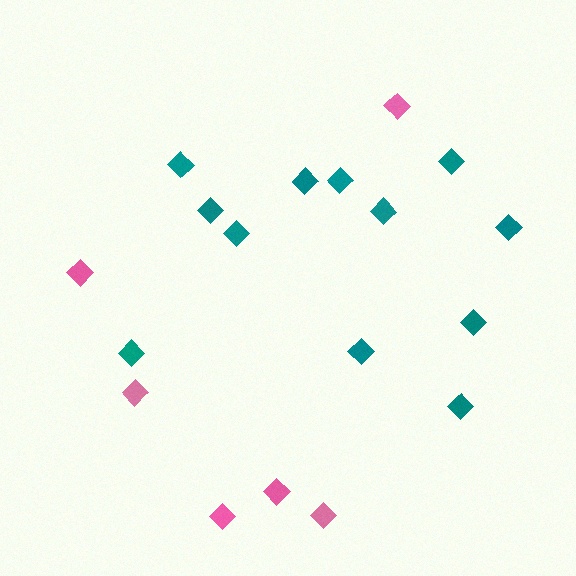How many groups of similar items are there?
There are 2 groups: one group of pink diamonds (6) and one group of teal diamonds (12).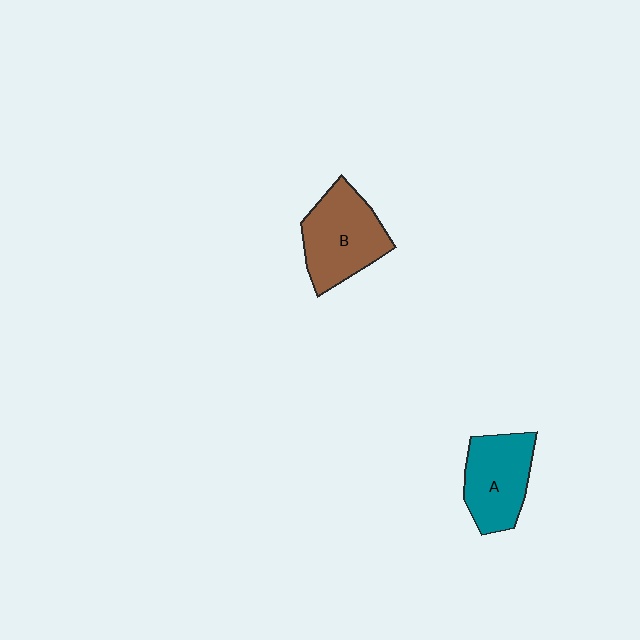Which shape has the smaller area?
Shape A (teal).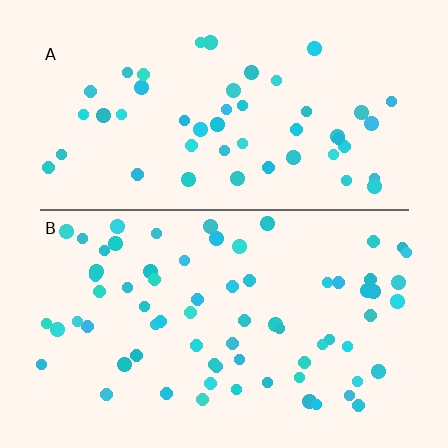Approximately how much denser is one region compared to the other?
Approximately 1.4× — region B over region A.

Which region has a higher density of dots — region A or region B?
B (the bottom).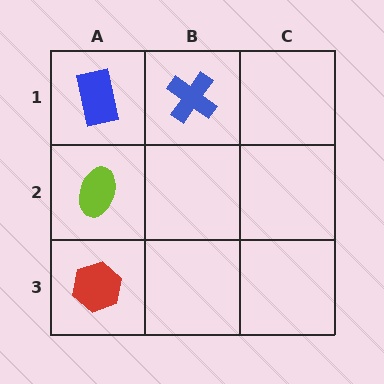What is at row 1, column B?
A blue cross.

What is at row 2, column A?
A lime ellipse.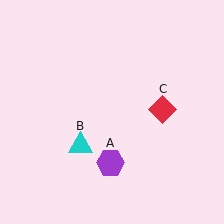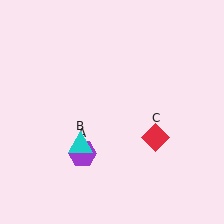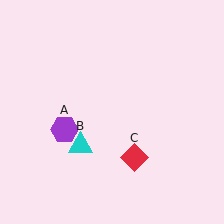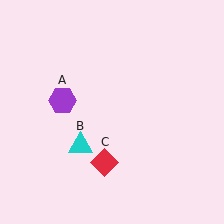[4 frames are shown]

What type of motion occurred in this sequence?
The purple hexagon (object A), red diamond (object C) rotated clockwise around the center of the scene.